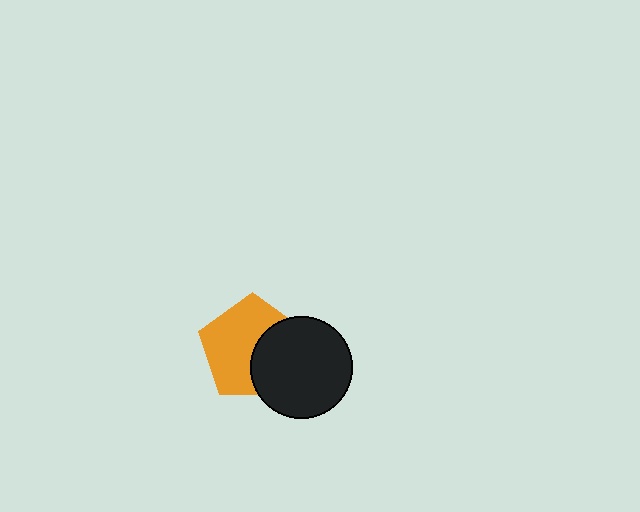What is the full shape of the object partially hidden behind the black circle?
The partially hidden object is an orange pentagon.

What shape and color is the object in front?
The object in front is a black circle.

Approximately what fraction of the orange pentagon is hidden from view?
Roughly 39% of the orange pentagon is hidden behind the black circle.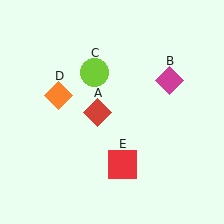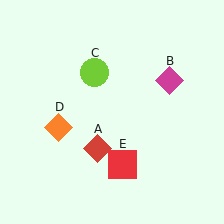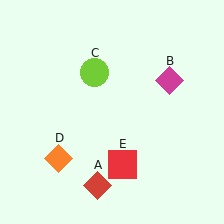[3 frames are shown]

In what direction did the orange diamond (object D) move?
The orange diamond (object D) moved down.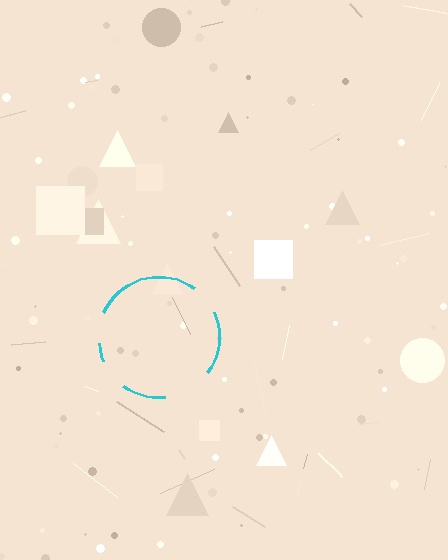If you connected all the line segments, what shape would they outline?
They would outline a circle.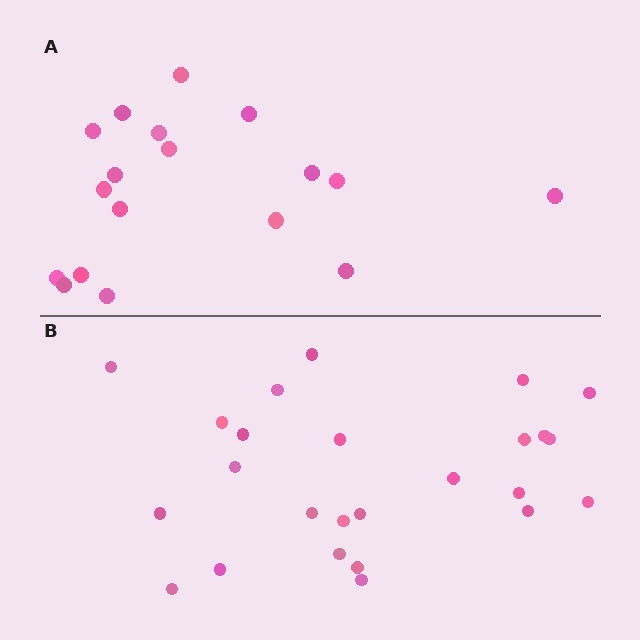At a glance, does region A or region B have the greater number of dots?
Region B (the bottom region) has more dots.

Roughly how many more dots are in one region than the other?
Region B has roughly 8 or so more dots than region A.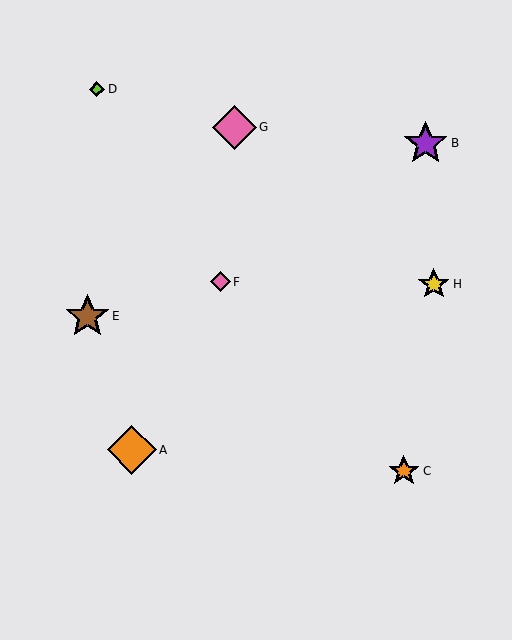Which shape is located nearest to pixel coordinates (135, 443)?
The orange diamond (labeled A) at (132, 450) is nearest to that location.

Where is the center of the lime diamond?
The center of the lime diamond is at (97, 89).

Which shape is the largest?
The orange diamond (labeled A) is the largest.